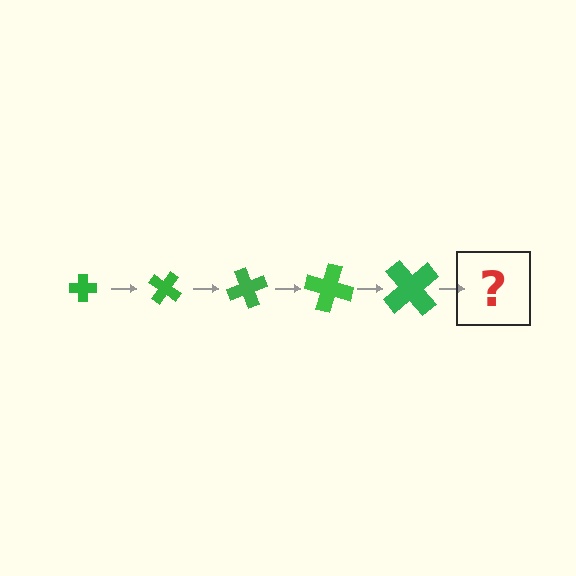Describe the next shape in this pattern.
It should be a cross, larger than the previous one and rotated 175 degrees from the start.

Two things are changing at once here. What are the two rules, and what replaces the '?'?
The two rules are that the cross grows larger each step and it rotates 35 degrees each step. The '?' should be a cross, larger than the previous one and rotated 175 degrees from the start.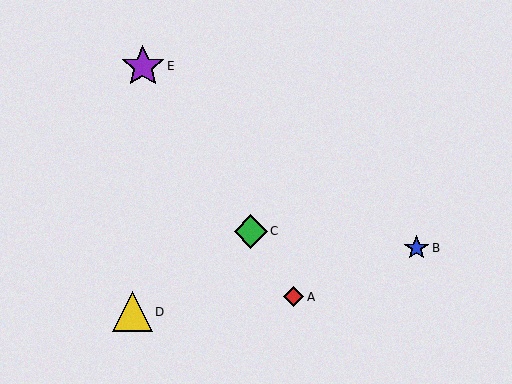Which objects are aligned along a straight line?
Objects A, C, E are aligned along a straight line.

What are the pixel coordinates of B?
Object B is at (417, 248).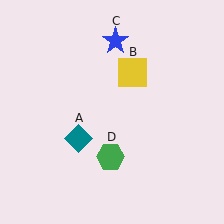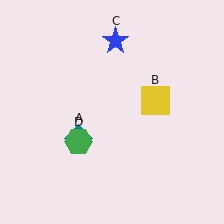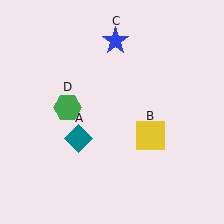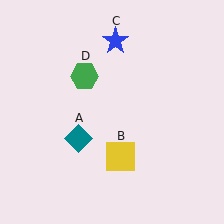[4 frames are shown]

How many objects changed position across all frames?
2 objects changed position: yellow square (object B), green hexagon (object D).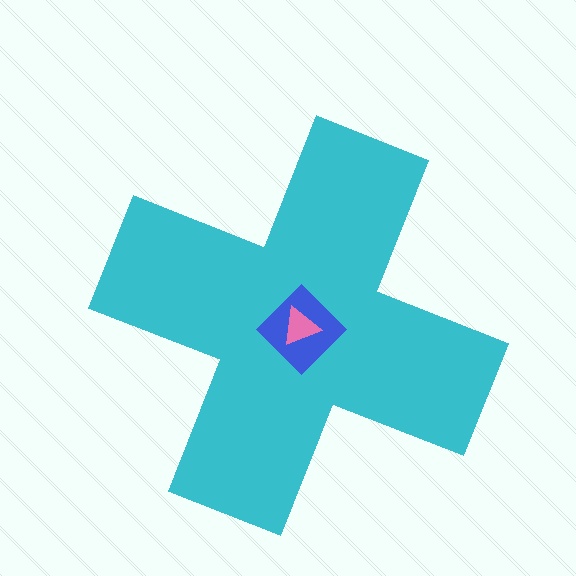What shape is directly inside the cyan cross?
The blue diamond.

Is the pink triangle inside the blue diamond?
Yes.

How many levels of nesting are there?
3.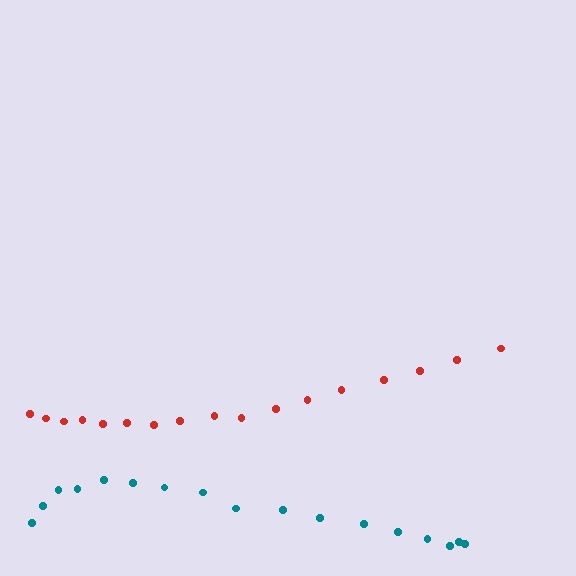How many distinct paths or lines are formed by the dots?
There are 2 distinct paths.